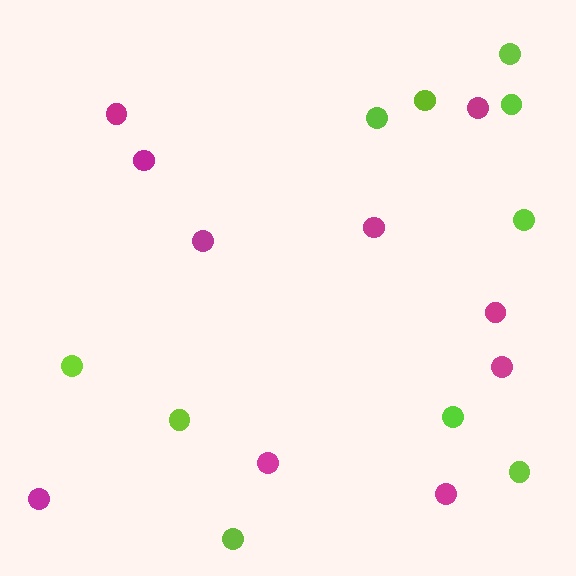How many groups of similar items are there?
There are 2 groups: one group of magenta circles (10) and one group of lime circles (10).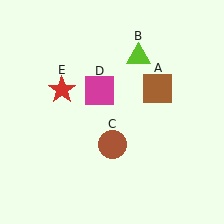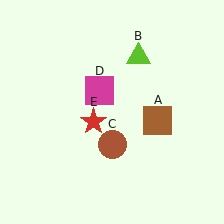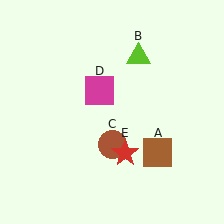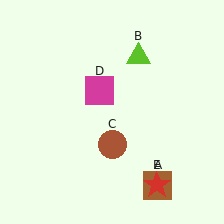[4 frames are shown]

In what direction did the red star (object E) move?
The red star (object E) moved down and to the right.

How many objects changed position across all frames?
2 objects changed position: brown square (object A), red star (object E).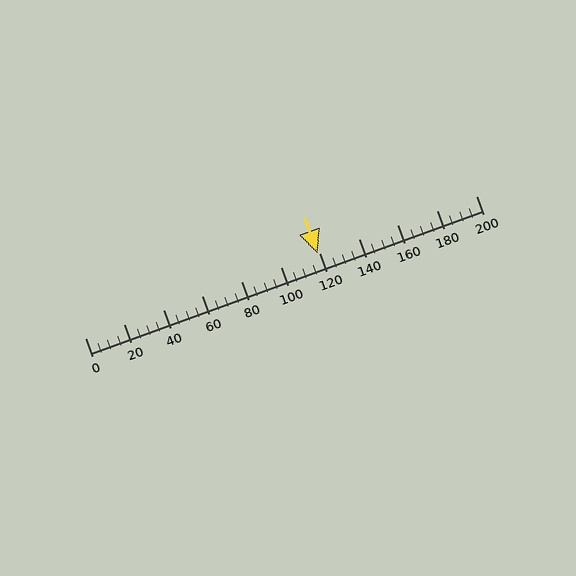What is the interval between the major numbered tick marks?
The major tick marks are spaced 20 units apart.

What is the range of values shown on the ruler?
The ruler shows values from 0 to 200.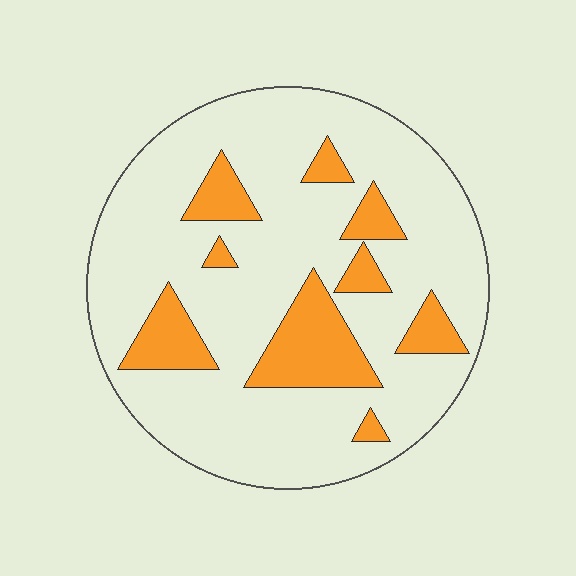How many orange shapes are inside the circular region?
9.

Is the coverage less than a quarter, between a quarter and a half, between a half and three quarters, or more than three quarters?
Less than a quarter.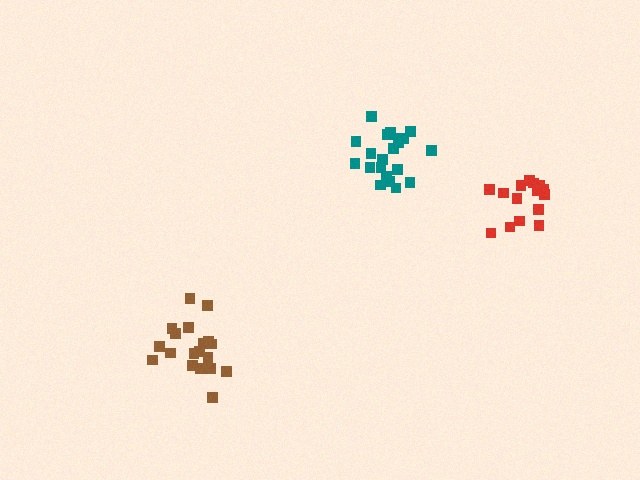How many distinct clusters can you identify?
There are 3 distinct clusters.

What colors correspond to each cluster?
The clusters are colored: brown, teal, red.